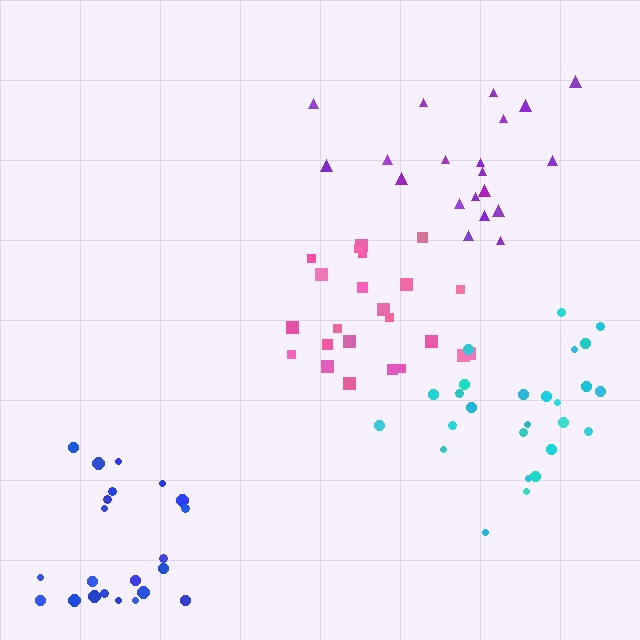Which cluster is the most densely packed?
Pink.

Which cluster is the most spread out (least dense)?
Purple.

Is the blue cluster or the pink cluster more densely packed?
Pink.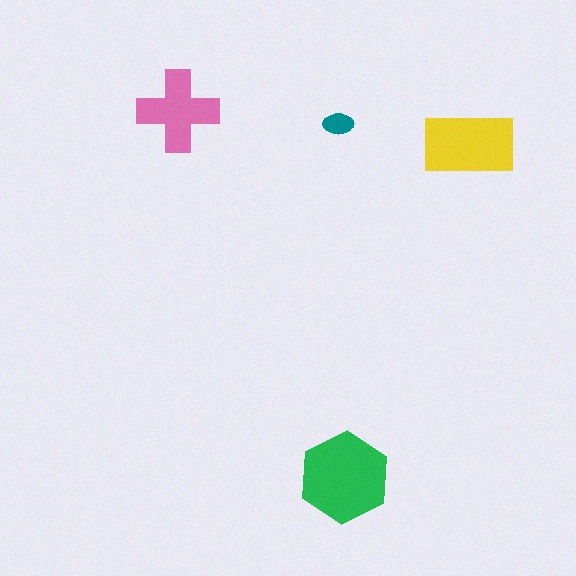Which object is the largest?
The green hexagon.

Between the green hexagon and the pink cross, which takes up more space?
The green hexagon.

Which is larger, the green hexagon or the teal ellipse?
The green hexagon.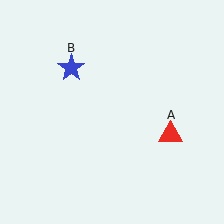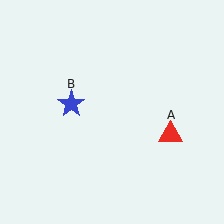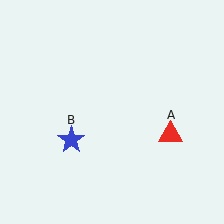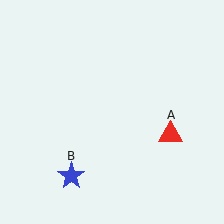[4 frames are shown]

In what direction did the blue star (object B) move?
The blue star (object B) moved down.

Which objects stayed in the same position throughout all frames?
Red triangle (object A) remained stationary.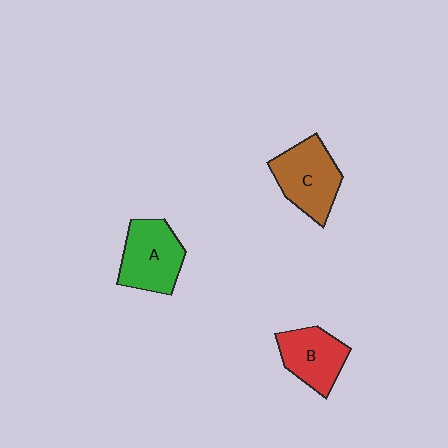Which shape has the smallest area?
Shape B (red).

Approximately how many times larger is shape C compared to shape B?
Approximately 1.2 times.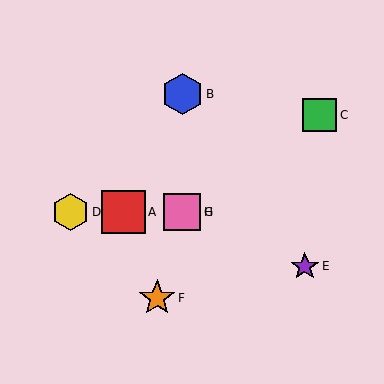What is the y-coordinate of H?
Object H is at y≈212.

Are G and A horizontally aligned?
Yes, both are at y≈212.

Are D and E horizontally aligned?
No, D is at y≈212 and E is at y≈266.